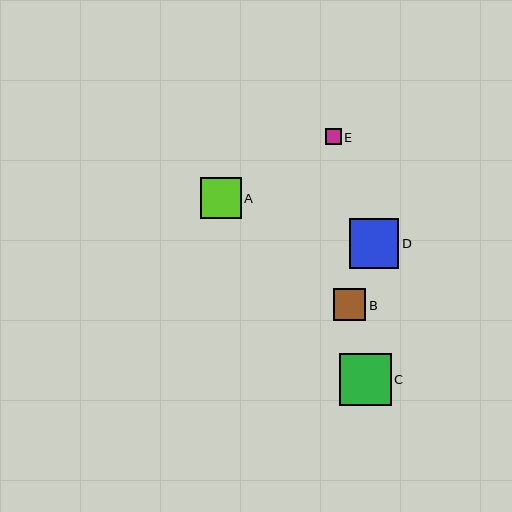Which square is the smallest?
Square E is the smallest with a size of approximately 16 pixels.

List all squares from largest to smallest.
From largest to smallest: C, D, A, B, E.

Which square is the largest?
Square C is the largest with a size of approximately 51 pixels.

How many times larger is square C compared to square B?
Square C is approximately 1.6 times the size of square B.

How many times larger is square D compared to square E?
Square D is approximately 3.1 times the size of square E.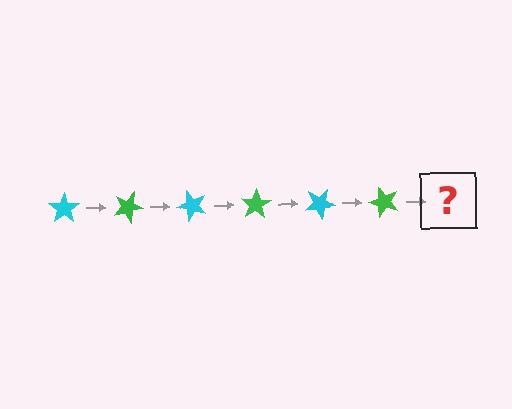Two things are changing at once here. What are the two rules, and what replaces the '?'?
The two rules are that it rotates 25 degrees each step and the color cycles through cyan and green. The '?' should be a cyan star, rotated 150 degrees from the start.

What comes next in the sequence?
The next element should be a cyan star, rotated 150 degrees from the start.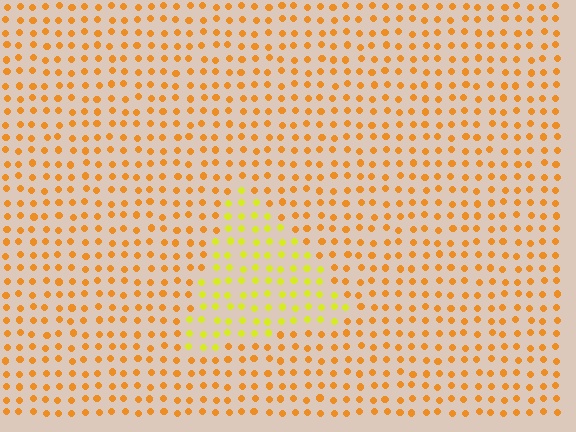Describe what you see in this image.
The image is filled with small orange elements in a uniform arrangement. A triangle-shaped region is visible where the elements are tinted to a slightly different hue, forming a subtle color boundary.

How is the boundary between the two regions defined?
The boundary is defined purely by a slight shift in hue (about 35 degrees). Spacing, size, and orientation are identical on both sides.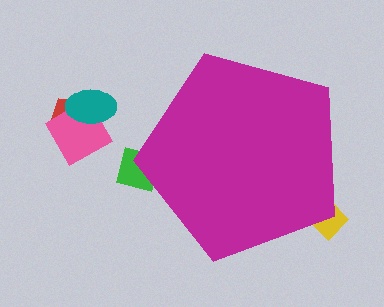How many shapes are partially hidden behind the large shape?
2 shapes are partially hidden.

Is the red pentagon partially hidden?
No, the red pentagon is fully visible.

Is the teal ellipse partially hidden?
No, the teal ellipse is fully visible.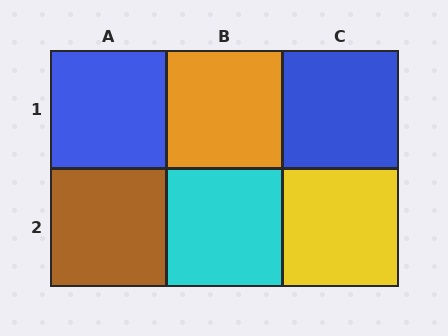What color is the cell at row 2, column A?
Brown.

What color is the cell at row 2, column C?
Yellow.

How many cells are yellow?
1 cell is yellow.